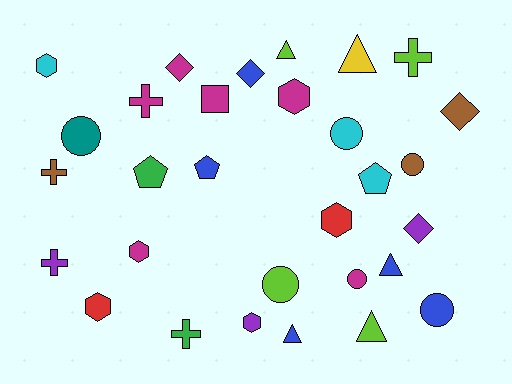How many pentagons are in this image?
There are 3 pentagons.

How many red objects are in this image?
There are 2 red objects.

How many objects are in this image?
There are 30 objects.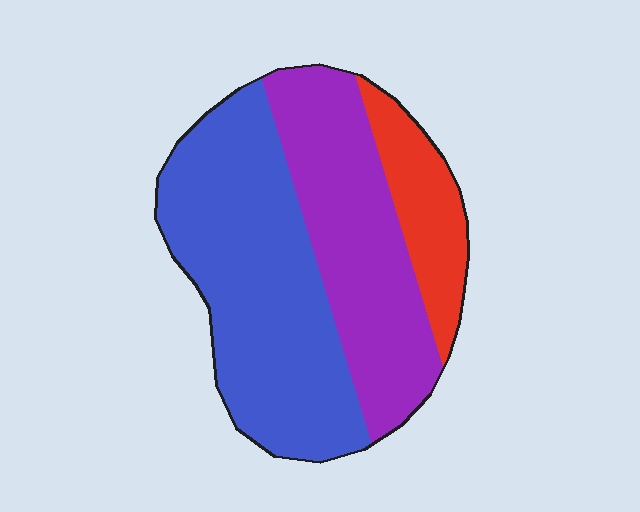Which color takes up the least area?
Red, at roughly 15%.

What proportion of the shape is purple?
Purple covers around 35% of the shape.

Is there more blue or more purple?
Blue.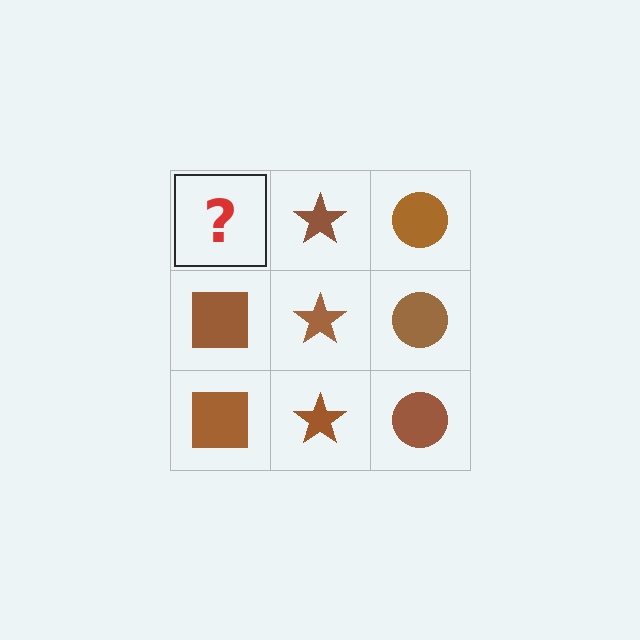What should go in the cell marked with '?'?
The missing cell should contain a brown square.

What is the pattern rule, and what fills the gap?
The rule is that each column has a consistent shape. The gap should be filled with a brown square.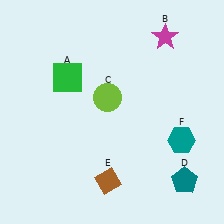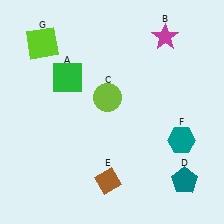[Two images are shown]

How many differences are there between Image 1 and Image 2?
There is 1 difference between the two images.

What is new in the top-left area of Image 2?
A lime square (G) was added in the top-left area of Image 2.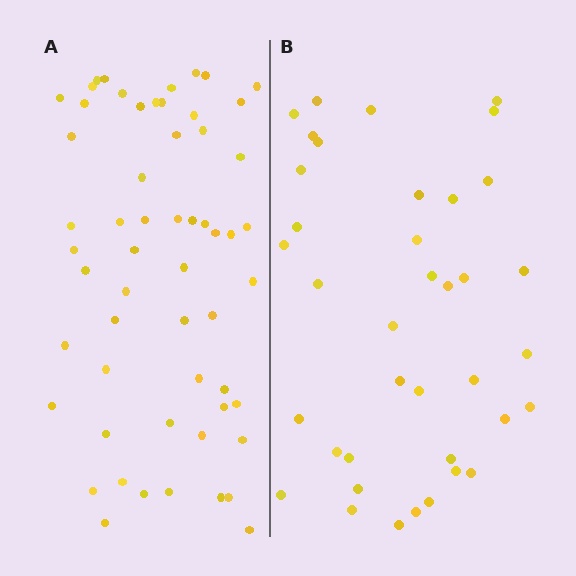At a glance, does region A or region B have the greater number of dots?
Region A (the left region) has more dots.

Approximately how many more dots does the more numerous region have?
Region A has approximately 20 more dots than region B.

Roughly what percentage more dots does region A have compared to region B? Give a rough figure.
About 50% more.